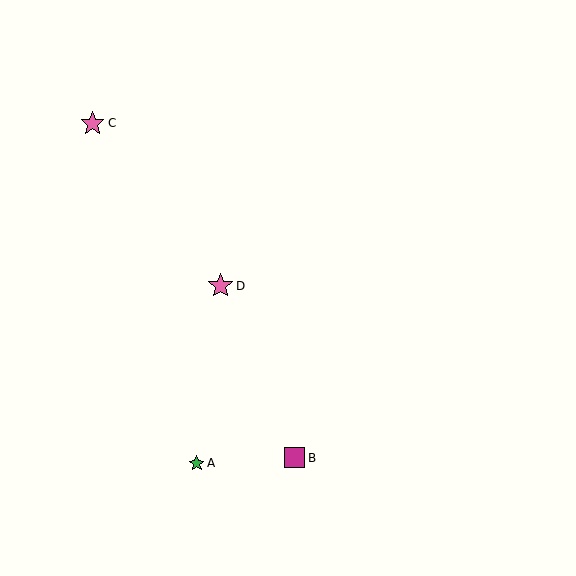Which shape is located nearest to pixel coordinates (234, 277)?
The pink star (labeled D) at (221, 286) is nearest to that location.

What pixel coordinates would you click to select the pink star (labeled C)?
Click at (93, 123) to select the pink star C.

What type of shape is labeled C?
Shape C is a pink star.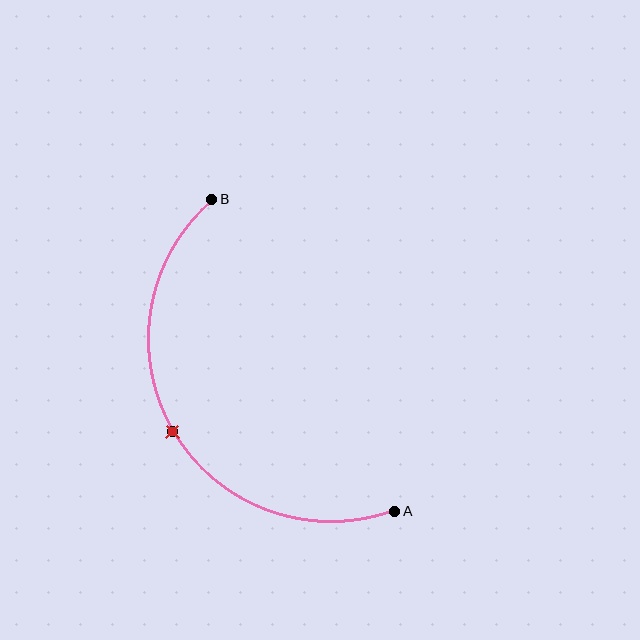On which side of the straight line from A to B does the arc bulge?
The arc bulges to the left of the straight line connecting A and B.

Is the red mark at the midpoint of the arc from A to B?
Yes. The red mark lies on the arc at equal arc-length from both A and B — it is the arc midpoint.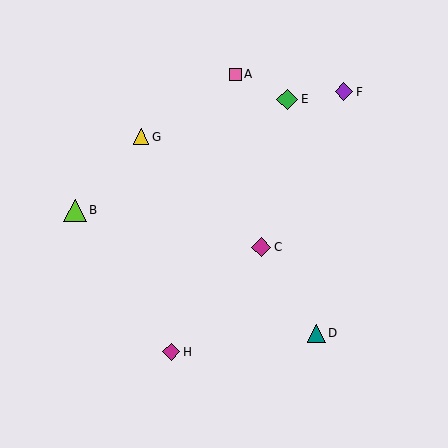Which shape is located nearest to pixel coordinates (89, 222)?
The lime triangle (labeled B) at (75, 210) is nearest to that location.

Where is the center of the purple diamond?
The center of the purple diamond is at (344, 92).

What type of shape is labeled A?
Shape A is a pink square.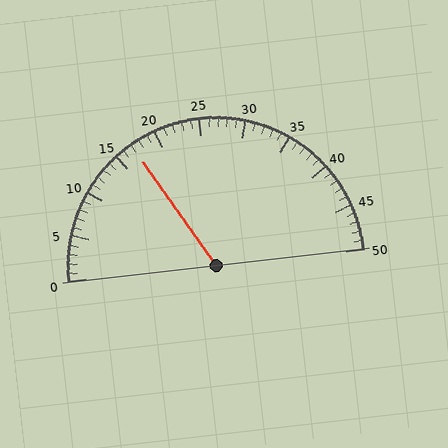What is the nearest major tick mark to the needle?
The nearest major tick mark is 15.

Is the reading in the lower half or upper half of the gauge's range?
The reading is in the lower half of the range (0 to 50).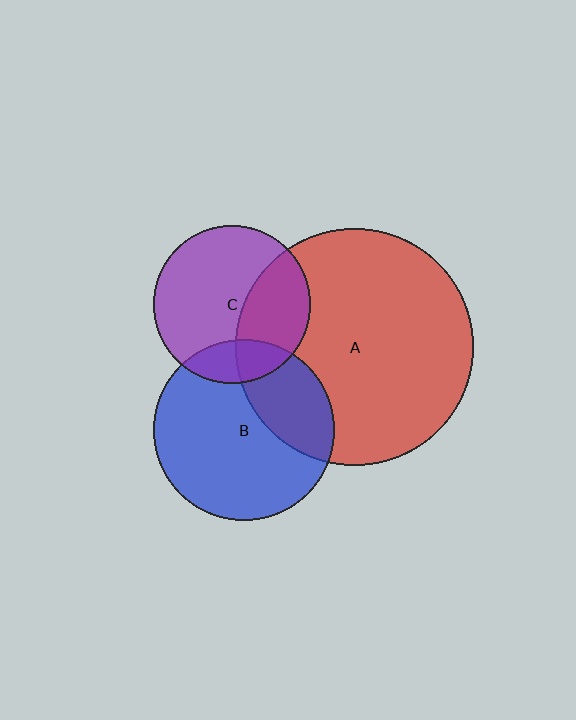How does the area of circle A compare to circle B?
Approximately 1.7 times.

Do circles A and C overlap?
Yes.